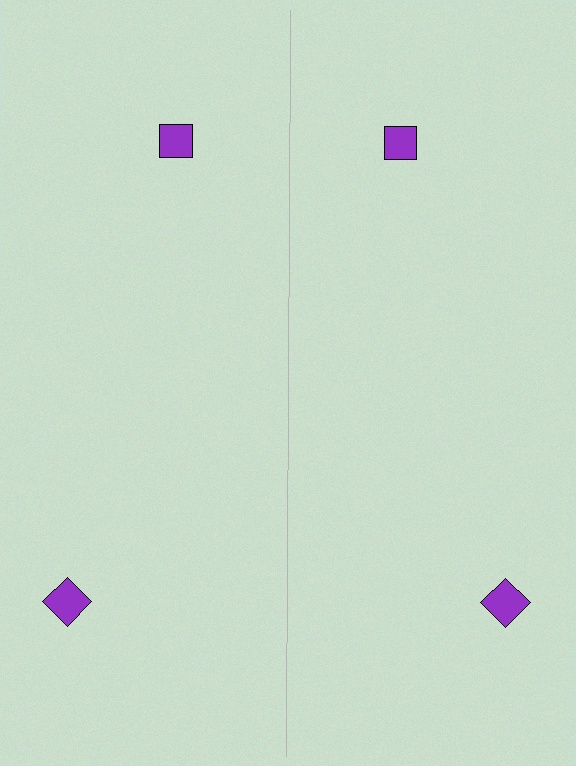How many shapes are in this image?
There are 4 shapes in this image.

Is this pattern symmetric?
Yes, this pattern has bilateral (reflection) symmetry.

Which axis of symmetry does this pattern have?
The pattern has a vertical axis of symmetry running through the center of the image.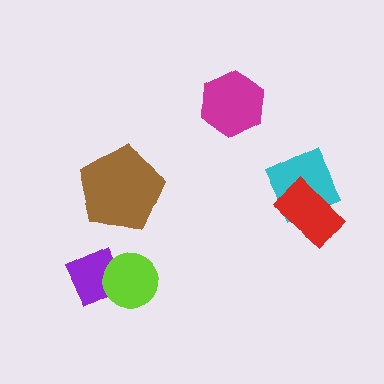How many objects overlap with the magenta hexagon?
0 objects overlap with the magenta hexagon.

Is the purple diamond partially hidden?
Yes, it is partially covered by another shape.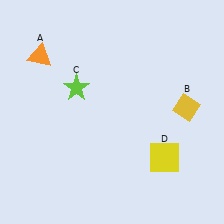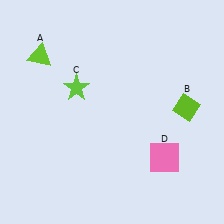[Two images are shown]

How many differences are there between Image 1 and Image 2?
There are 3 differences between the two images.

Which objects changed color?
A changed from orange to lime. B changed from yellow to lime. D changed from yellow to pink.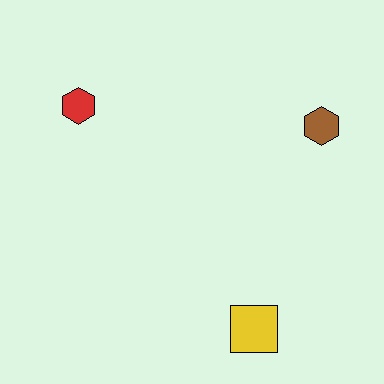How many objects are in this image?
There are 3 objects.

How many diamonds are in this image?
There are no diamonds.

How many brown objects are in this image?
There is 1 brown object.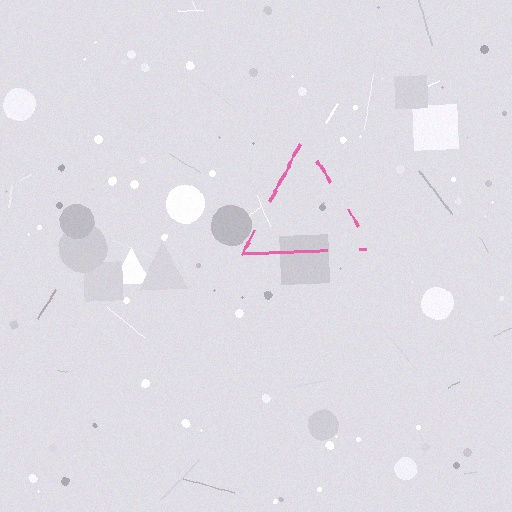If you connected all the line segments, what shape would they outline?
They would outline a triangle.